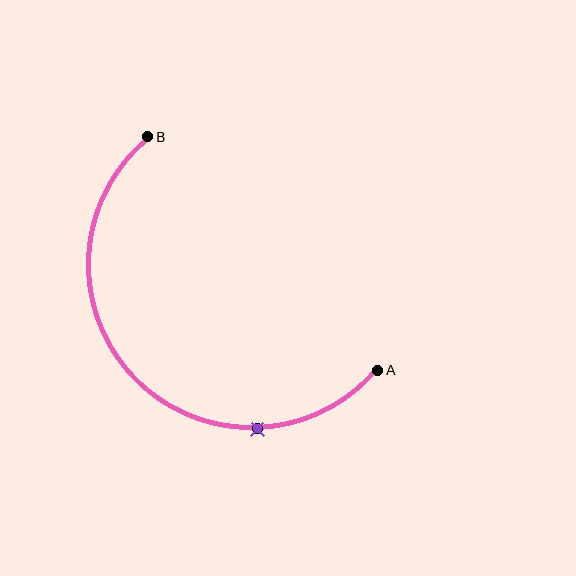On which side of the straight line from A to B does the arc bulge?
The arc bulges below and to the left of the straight line connecting A and B.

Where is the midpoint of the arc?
The arc midpoint is the point on the curve farthest from the straight line joining A and B. It sits below and to the left of that line.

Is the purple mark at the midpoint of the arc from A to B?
No. The purple mark lies on the arc but is closer to endpoint A. The arc midpoint would be at the point on the curve equidistant along the arc from both A and B.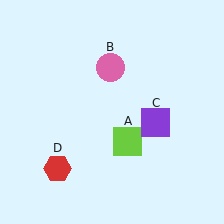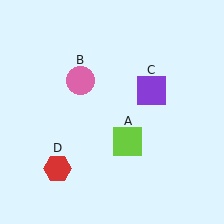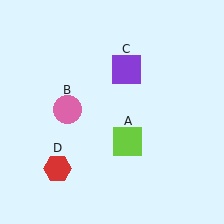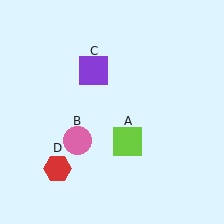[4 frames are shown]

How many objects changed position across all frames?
2 objects changed position: pink circle (object B), purple square (object C).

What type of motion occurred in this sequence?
The pink circle (object B), purple square (object C) rotated counterclockwise around the center of the scene.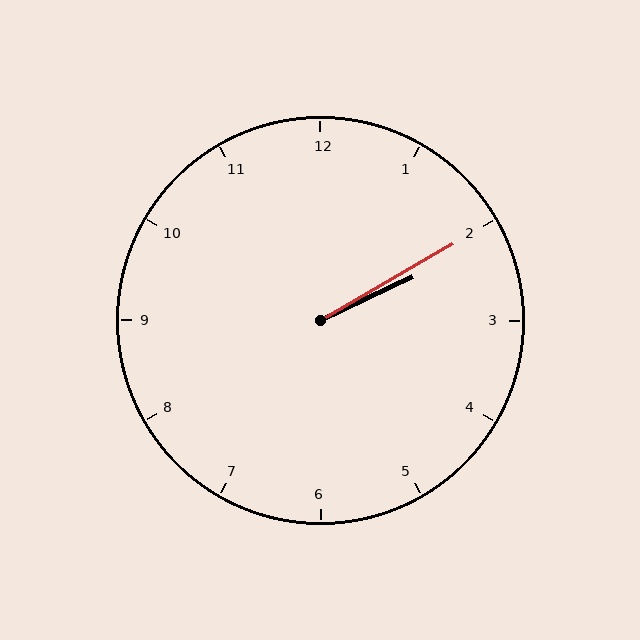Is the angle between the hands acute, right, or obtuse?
It is acute.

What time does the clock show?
2:10.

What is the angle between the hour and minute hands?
Approximately 5 degrees.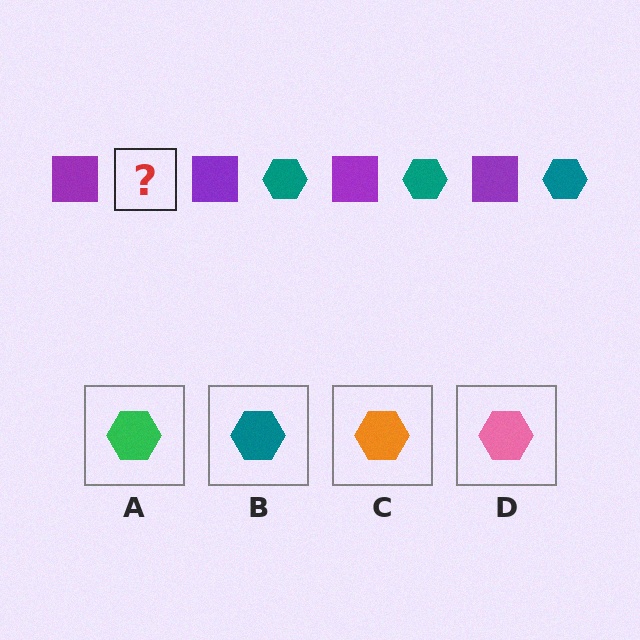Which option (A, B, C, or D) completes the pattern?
B.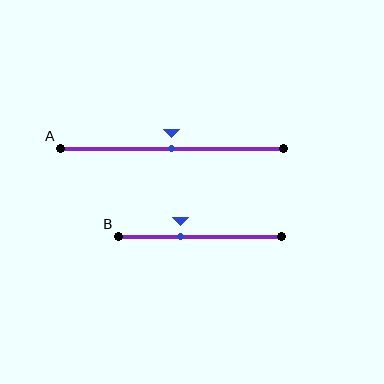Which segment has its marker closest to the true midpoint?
Segment A has its marker closest to the true midpoint.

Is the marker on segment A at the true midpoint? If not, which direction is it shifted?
Yes, the marker on segment A is at the true midpoint.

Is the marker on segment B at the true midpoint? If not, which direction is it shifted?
No, the marker on segment B is shifted to the left by about 12% of the segment length.